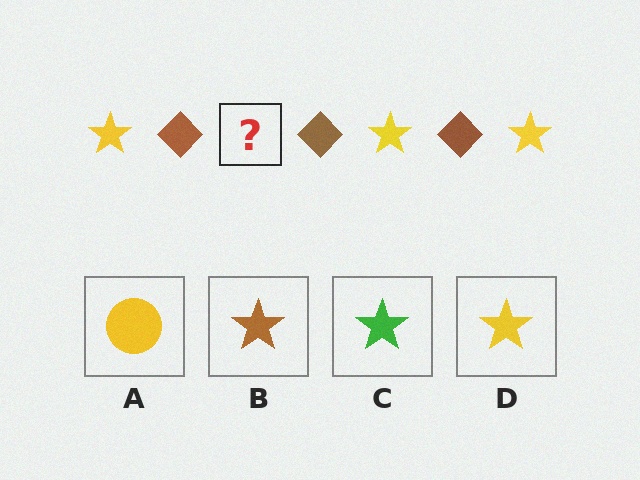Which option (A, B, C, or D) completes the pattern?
D.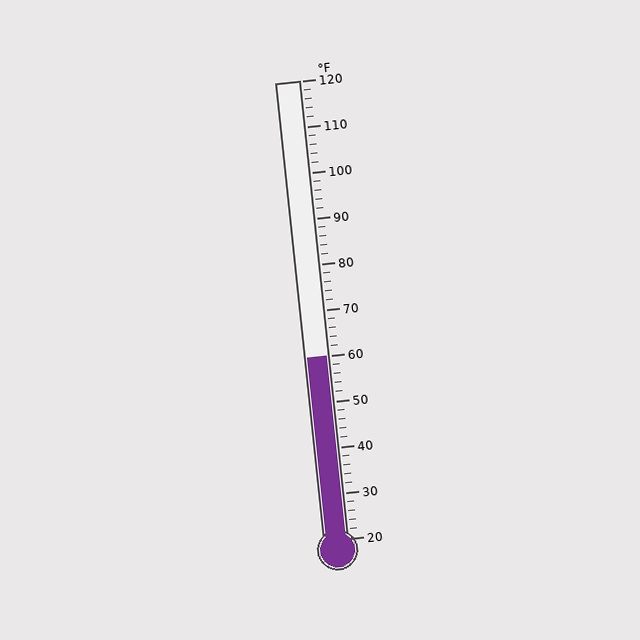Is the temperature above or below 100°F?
The temperature is below 100°F.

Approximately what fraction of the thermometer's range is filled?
The thermometer is filled to approximately 40% of its range.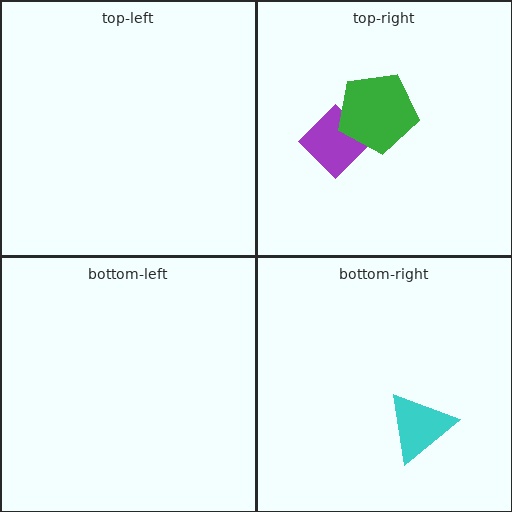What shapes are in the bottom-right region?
The cyan triangle.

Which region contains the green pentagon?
The top-right region.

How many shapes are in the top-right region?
2.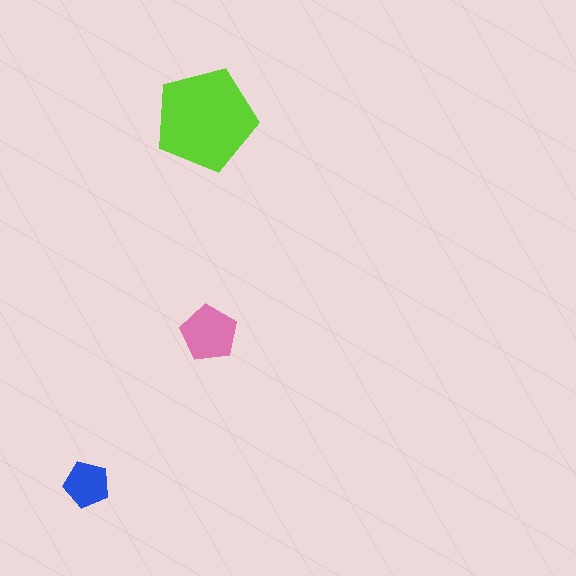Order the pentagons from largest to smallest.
the lime one, the pink one, the blue one.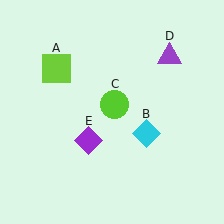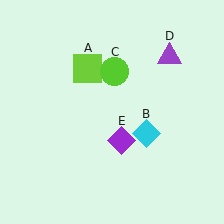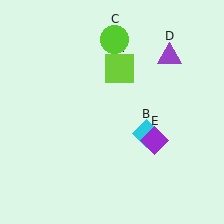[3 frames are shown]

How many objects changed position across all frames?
3 objects changed position: lime square (object A), lime circle (object C), purple diamond (object E).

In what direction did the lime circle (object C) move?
The lime circle (object C) moved up.